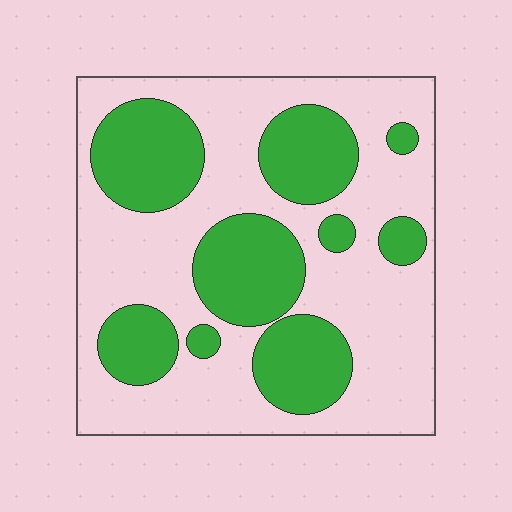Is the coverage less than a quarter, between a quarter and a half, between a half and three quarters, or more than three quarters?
Between a quarter and a half.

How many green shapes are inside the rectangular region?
9.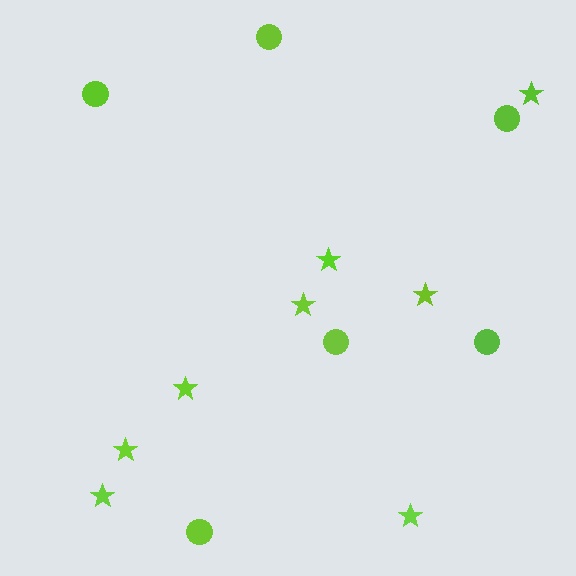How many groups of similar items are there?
There are 2 groups: one group of circles (6) and one group of stars (8).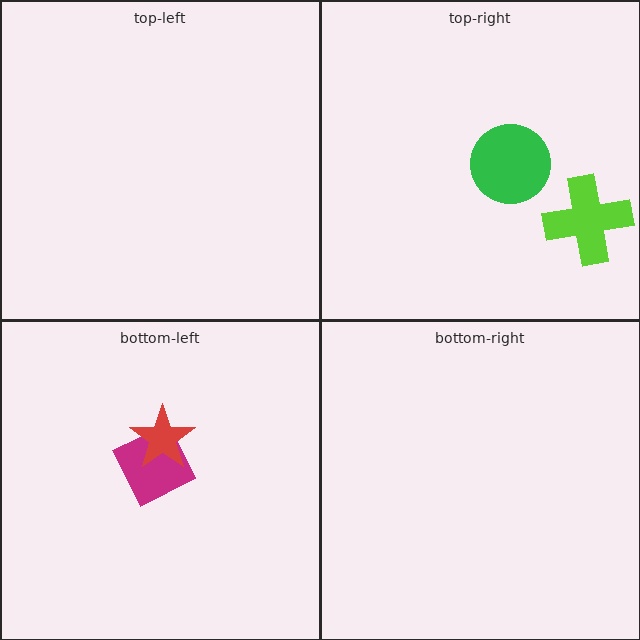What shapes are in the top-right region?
The green circle, the lime cross.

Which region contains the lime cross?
The top-right region.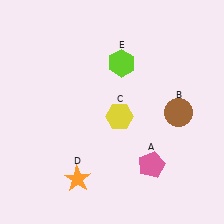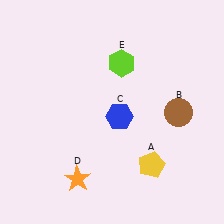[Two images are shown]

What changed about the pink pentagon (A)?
In Image 1, A is pink. In Image 2, it changed to yellow.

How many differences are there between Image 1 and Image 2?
There are 2 differences between the two images.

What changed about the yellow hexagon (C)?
In Image 1, C is yellow. In Image 2, it changed to blue.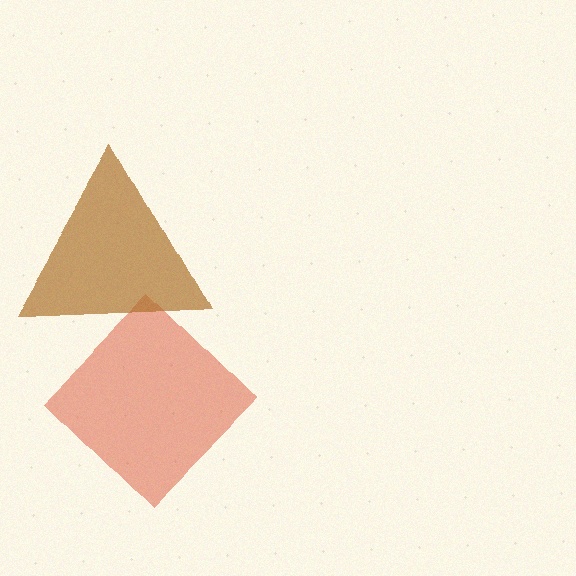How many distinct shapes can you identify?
There are 2 distinct shapes: a red diamond, a brown triangle.